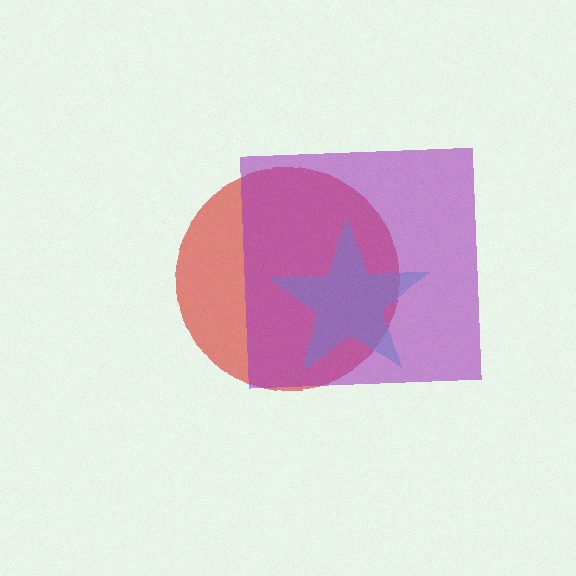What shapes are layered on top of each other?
The layered shapes are: a red circle, a cyan star, a purple square.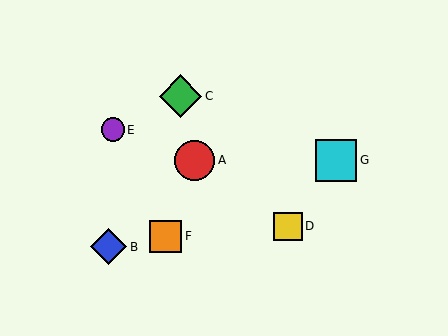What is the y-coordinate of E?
Object E is at y≈130.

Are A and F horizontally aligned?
No, A is at y≈160 and F is at y≈236.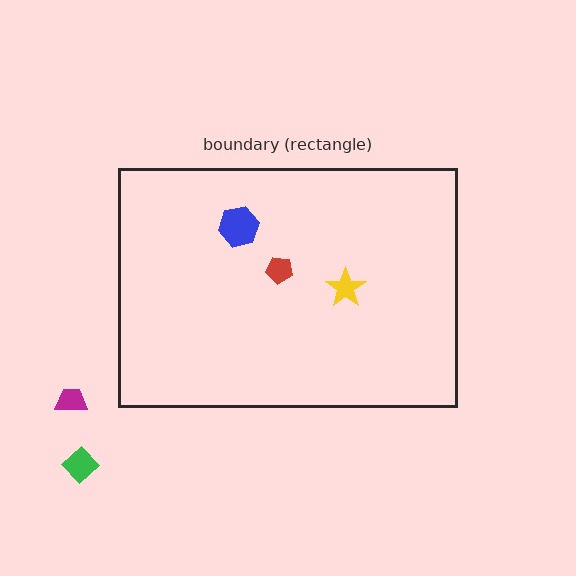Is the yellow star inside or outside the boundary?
Inside.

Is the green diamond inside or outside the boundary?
Outside.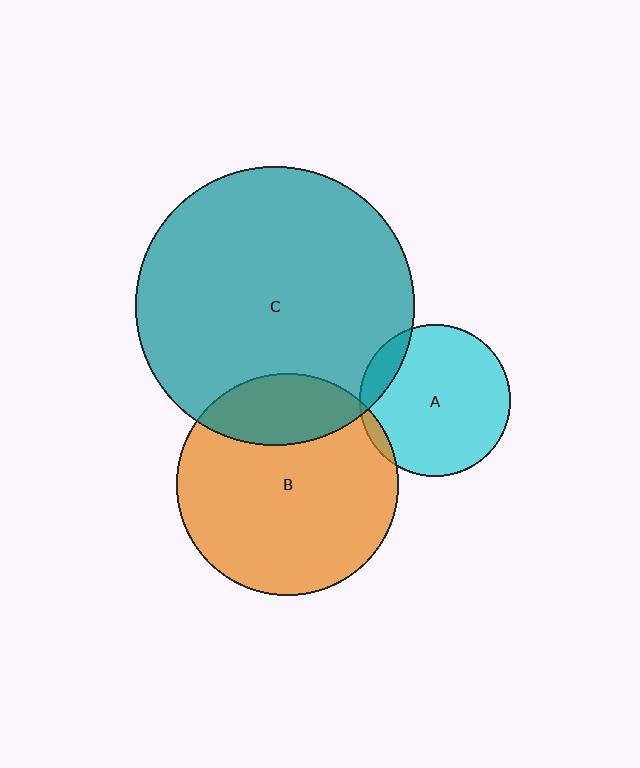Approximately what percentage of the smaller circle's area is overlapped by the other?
Approximately 5%.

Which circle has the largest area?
Circle C (teal).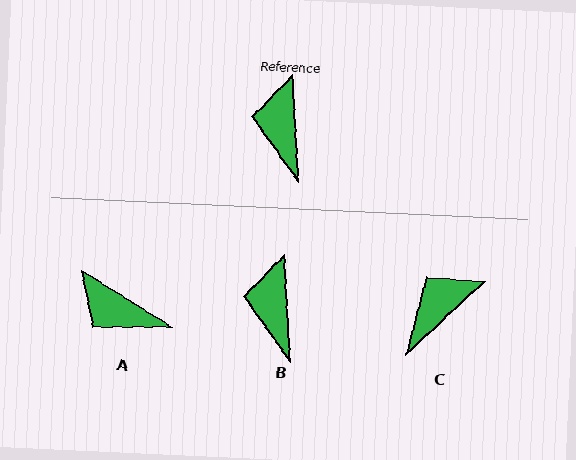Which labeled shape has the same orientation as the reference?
B.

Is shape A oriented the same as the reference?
No, it is off by about 55 degrees.